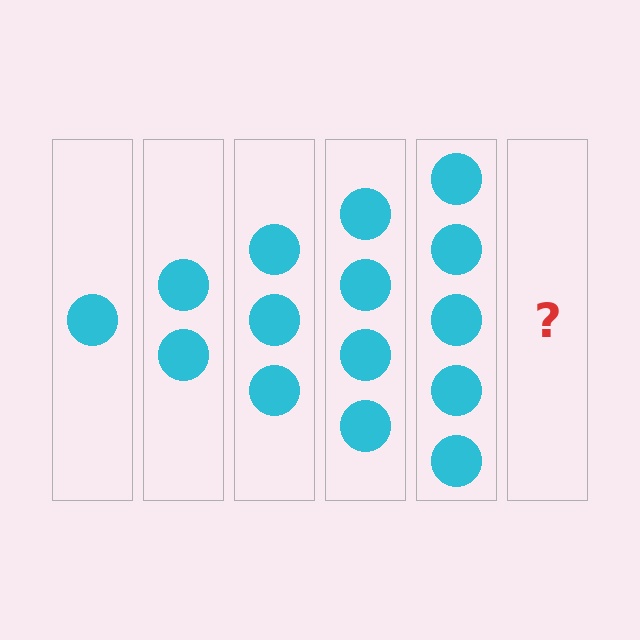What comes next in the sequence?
The next element should be 6 circles.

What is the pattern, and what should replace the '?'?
The pattern is that each step adds one more circle. The '?' should be 6 circles.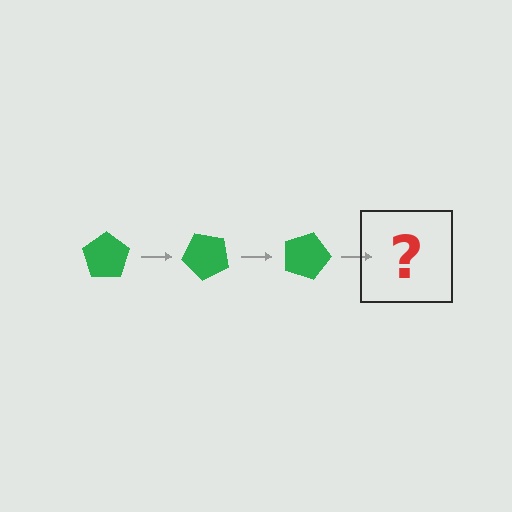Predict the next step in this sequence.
The next step is a green pentagon rotated 135 degrees.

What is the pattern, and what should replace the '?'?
The pattern is that the pentagon rotates 45 degrees each step. The '?' should be a green pentagon rotated 135 degrees.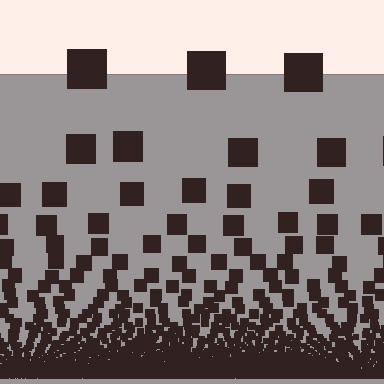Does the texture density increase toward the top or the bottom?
Density increases toward the bottom.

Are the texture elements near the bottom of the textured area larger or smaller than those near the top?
Smaller. The gradient is inverted — elements near the bottom are smaller and denser.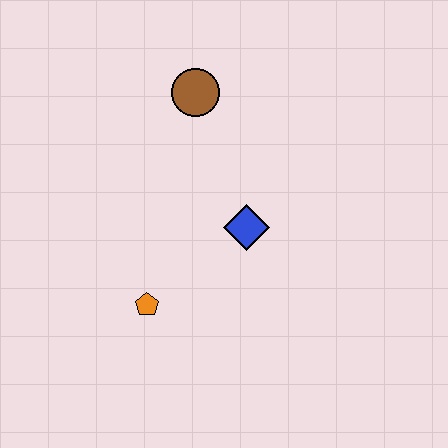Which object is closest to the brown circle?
The blue diamond is closest to the brown circle.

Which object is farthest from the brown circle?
The orange pentagon is farthest from the brown circle.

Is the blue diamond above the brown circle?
No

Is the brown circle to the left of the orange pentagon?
No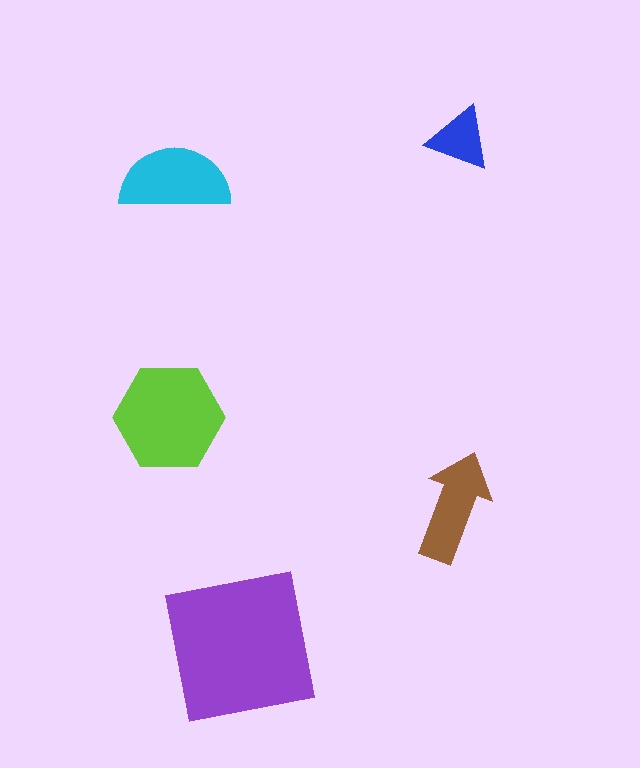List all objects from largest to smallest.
The purple square, the lime hexagon, the cyan semicircle, the brown arrow, the blue triangle.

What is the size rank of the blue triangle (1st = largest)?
5th.